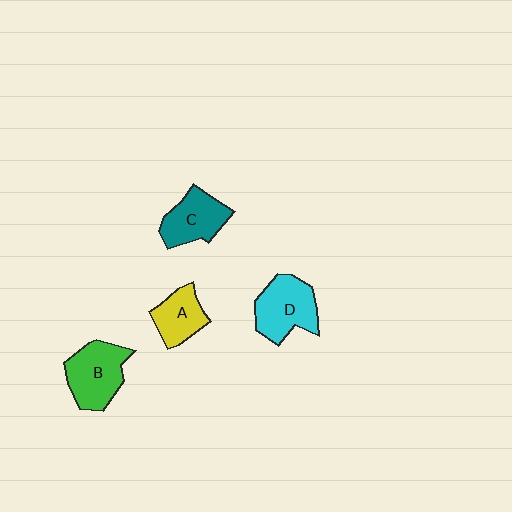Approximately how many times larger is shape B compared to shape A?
Approximately 1.4 times.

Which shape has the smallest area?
Shape A (yellow).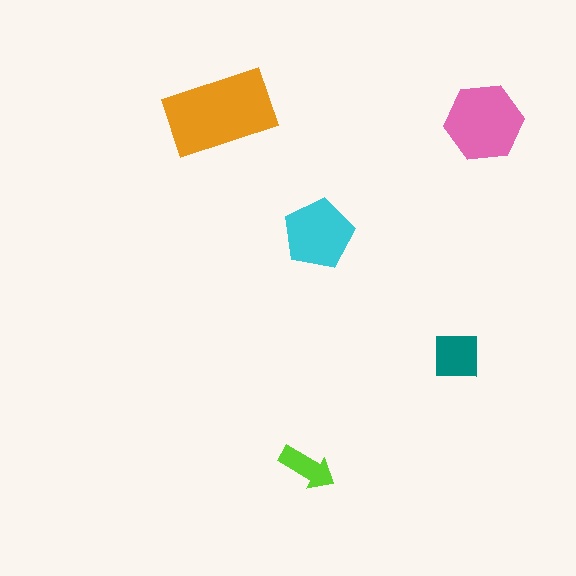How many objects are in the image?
There are 5 objects in the image.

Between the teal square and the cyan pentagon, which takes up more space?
The cyan pentagon.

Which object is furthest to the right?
The pink hexagon is rightmost.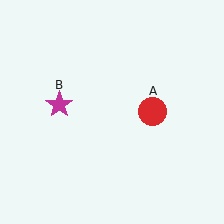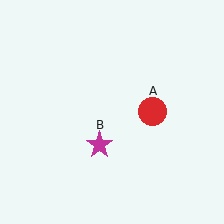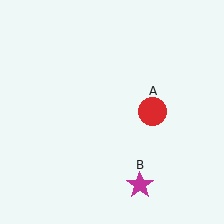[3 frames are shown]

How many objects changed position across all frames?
1 object changed position: magenta star (object B).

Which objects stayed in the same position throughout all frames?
Red circle (object A) remained stationary.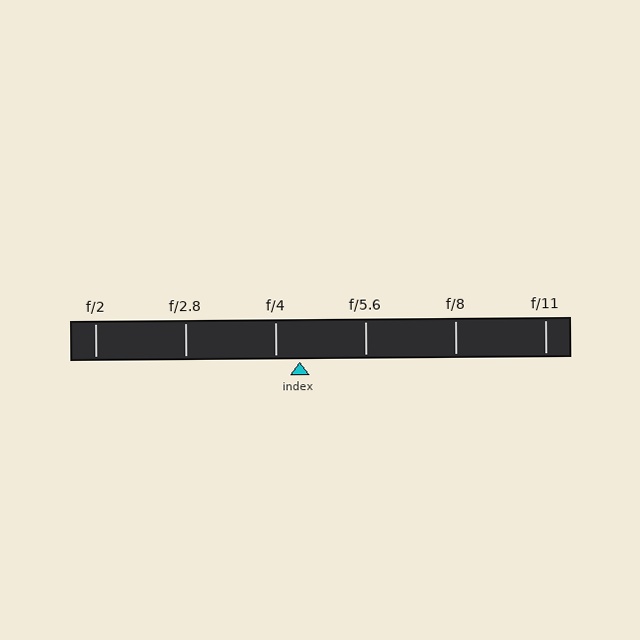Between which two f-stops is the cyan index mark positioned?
The index mark is between f/4 and f/5.6.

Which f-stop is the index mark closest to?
The index mark is closest to f/4.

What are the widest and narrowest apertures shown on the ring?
The widest aperture shown is f/2 and the narrowest is f/11.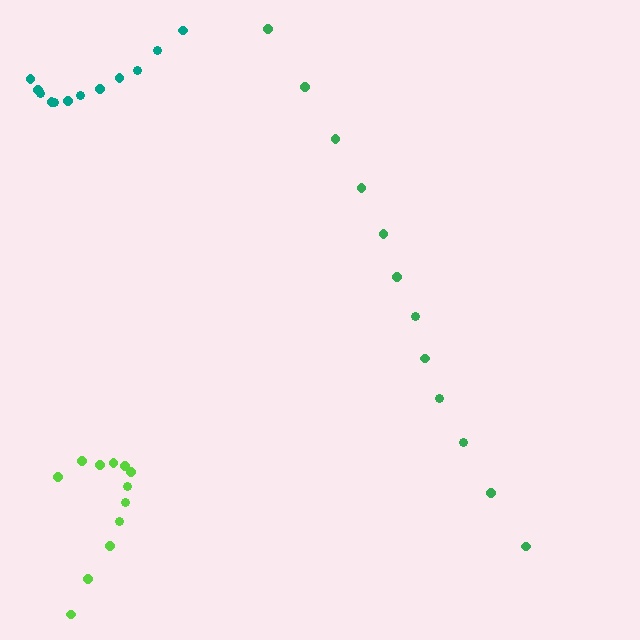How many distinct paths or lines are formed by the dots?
There are 3 distinct paths.